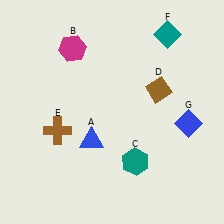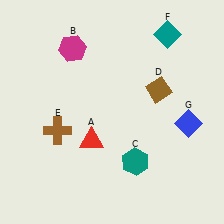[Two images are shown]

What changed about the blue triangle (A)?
In Image 1, A is blue. In Image 2, it changed to red.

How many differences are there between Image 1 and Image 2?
There is 1 difference between the two images.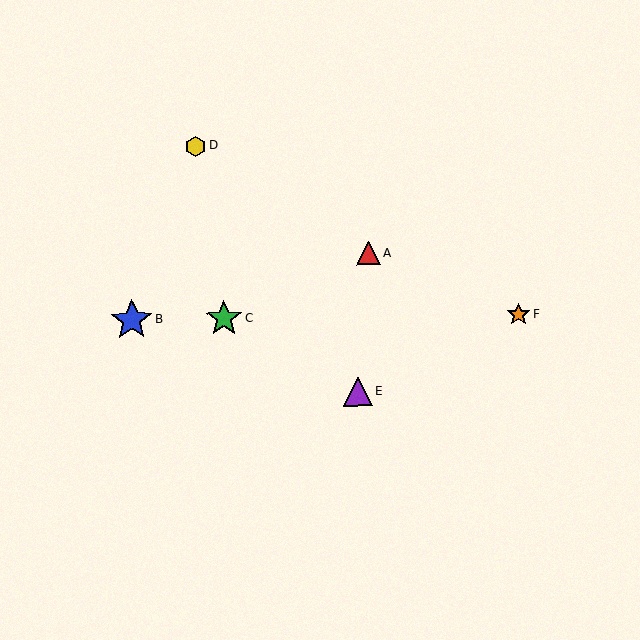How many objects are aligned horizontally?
3 objects (B, C, F) are aligned horizontally.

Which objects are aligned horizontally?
Objects B, C, F are aligned horizontally.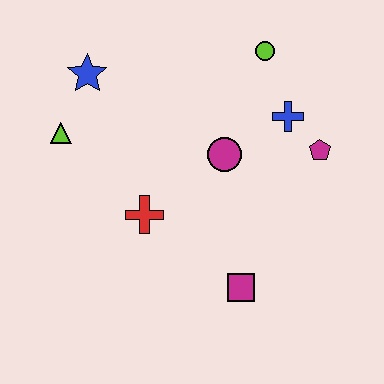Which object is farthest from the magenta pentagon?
The lime triangle is farthest from the magenta pentagon.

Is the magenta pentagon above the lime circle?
No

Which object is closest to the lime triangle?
The blue star is closest to the lime triangle.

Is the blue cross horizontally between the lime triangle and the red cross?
No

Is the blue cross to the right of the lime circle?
Yes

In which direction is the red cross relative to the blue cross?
The red cross is to the left of the blue cross.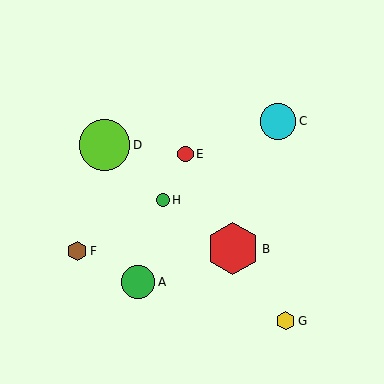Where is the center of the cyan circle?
The center of the cyan circle is at (278, 121).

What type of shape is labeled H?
Shape H is a green circle.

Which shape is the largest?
The red hexagon (labeled B) is the largest.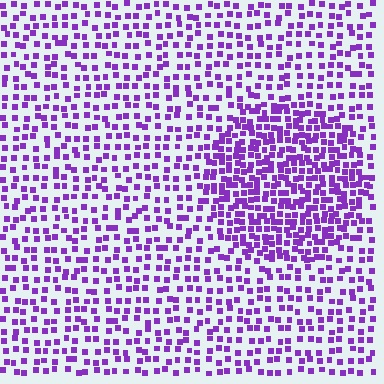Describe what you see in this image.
The image contains small purple elements arranged at two different densities. A circle-shaped region is visible where the elements are more densely packed than the surrounding area.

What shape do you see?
I see a circle.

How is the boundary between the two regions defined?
The boundary is defined by a change in element density (approximately 2.0x ratio). All elements are the same color, size, and shape.